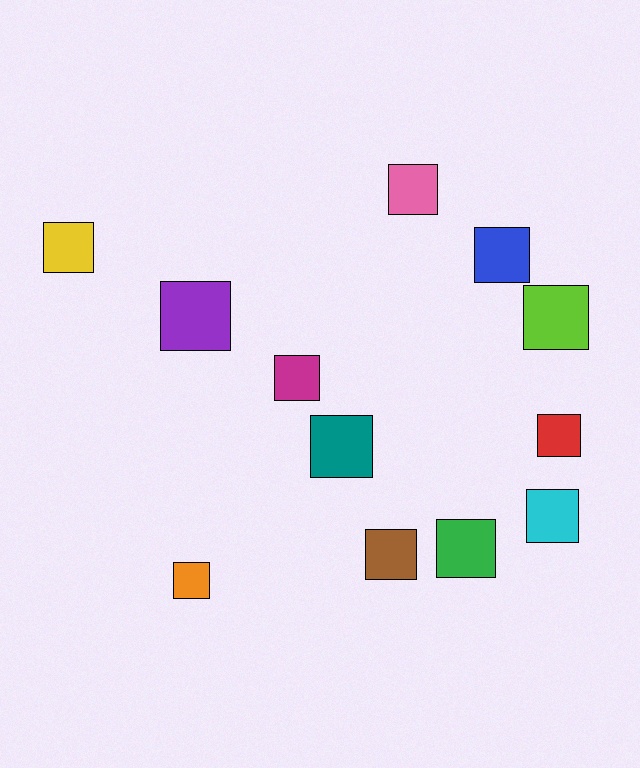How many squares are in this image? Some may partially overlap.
There are 12 squares.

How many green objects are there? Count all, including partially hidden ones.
There is 1 green object.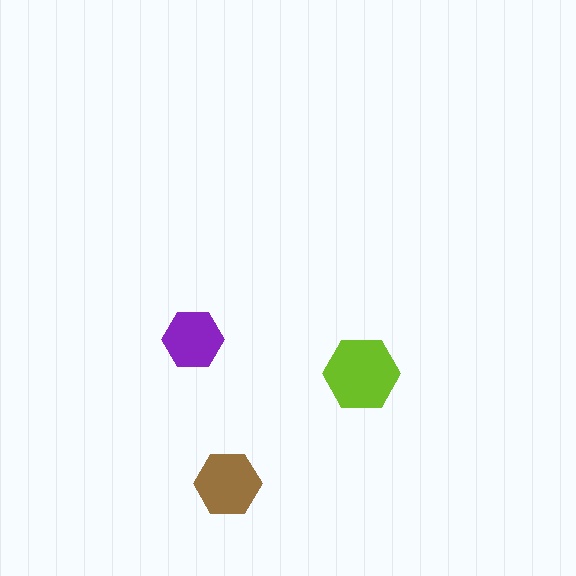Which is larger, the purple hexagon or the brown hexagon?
The brown one.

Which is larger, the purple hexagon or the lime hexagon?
The lime one.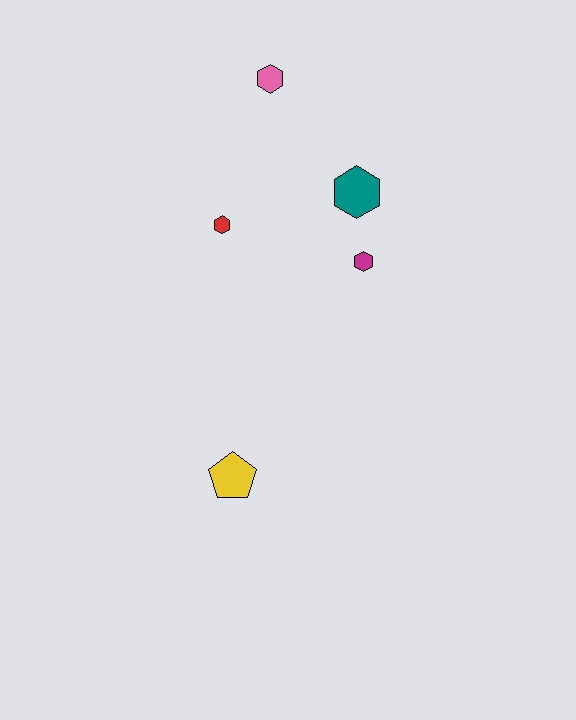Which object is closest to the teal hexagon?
The magenta hexagon is closest to the teal hexagon.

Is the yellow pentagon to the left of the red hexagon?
No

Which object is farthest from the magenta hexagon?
The yellow pentagon is farthest from the magenta hexagon.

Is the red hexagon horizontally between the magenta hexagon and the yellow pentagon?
No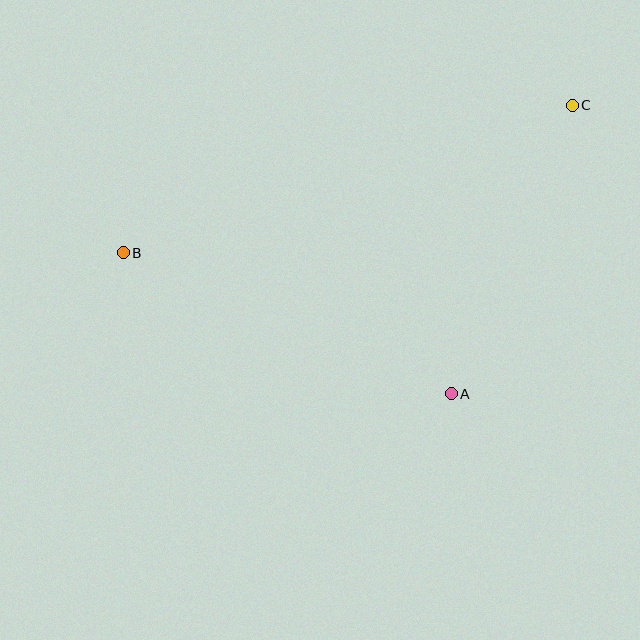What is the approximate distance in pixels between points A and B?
The distance between A and B is approximately 357 pixels.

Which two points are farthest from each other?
Points B and C are farthest from each other.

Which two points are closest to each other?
Points A and C are closest to each other.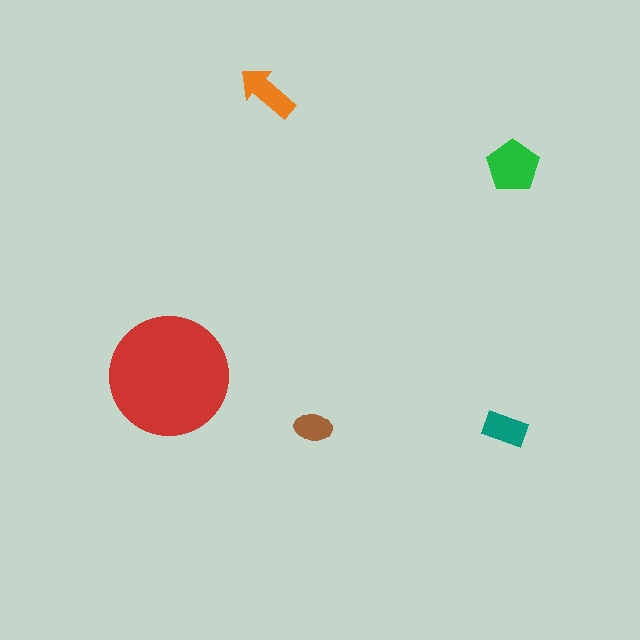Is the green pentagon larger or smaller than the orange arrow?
Larger.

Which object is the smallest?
The brown ellipse.